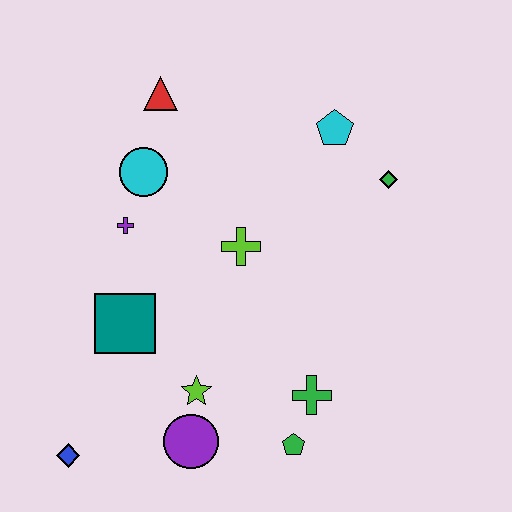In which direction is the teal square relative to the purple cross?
The teal square is below the purple cross.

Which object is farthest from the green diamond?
The blue diamond is farthest from the green diamond.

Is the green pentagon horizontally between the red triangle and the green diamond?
Yes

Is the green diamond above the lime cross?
Yes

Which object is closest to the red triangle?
The cyan circle is closest to the red triangle.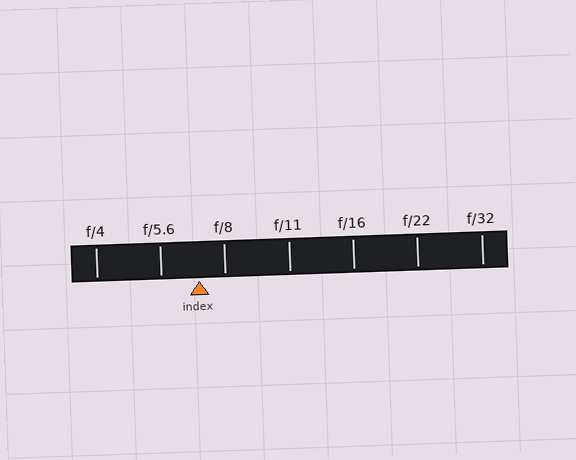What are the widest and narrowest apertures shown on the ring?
The widest aperture shown is f/4 and the narrowest is f/32.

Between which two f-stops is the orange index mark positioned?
The index mark is between f/5.6 and f/8.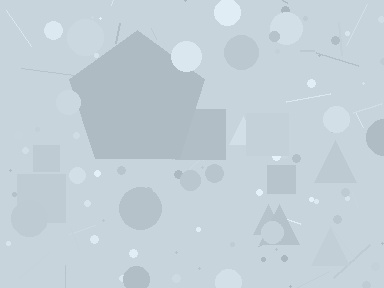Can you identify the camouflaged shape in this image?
The camouflaged shape is a pentagon.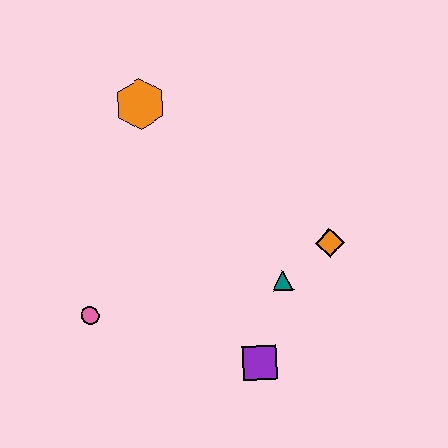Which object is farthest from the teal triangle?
The orange hexagon is farthest from the teal triangle.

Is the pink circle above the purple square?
Yes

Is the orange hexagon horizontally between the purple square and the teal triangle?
No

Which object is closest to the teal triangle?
The orange diamond is closest to the teal triangle.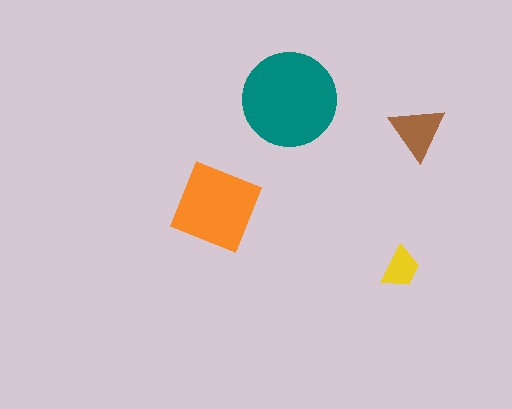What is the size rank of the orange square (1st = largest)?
2nd.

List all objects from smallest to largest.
The yellow trapezoid, the brown triangle, the orange square, the teal circle.